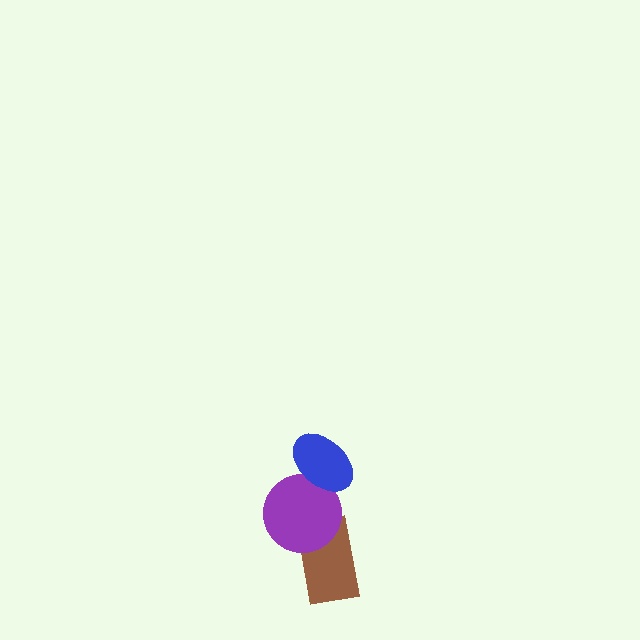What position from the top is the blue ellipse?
The blue ellipse is 1st from the top.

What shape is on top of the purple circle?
The blue ellipse is on top of the purple circle.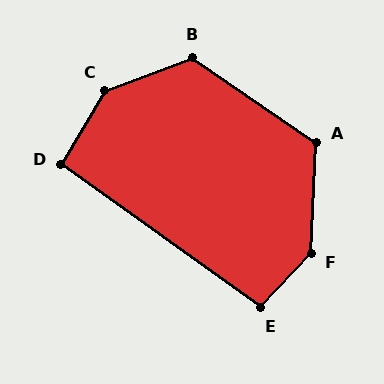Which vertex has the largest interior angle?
C, at approximately 141 degrees.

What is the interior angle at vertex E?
Approximately 98 degrees (obtuse).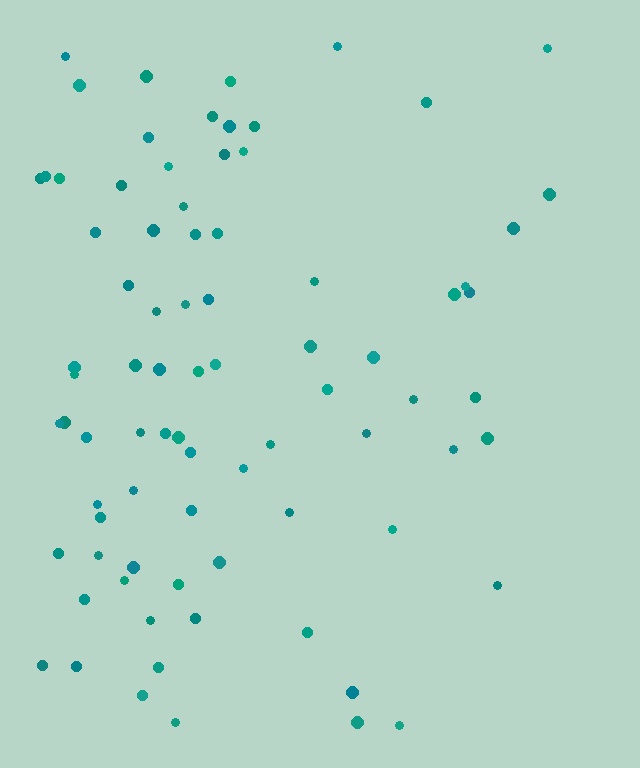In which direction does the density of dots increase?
From right to left, with the left side densest.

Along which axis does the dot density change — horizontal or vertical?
Horizontal.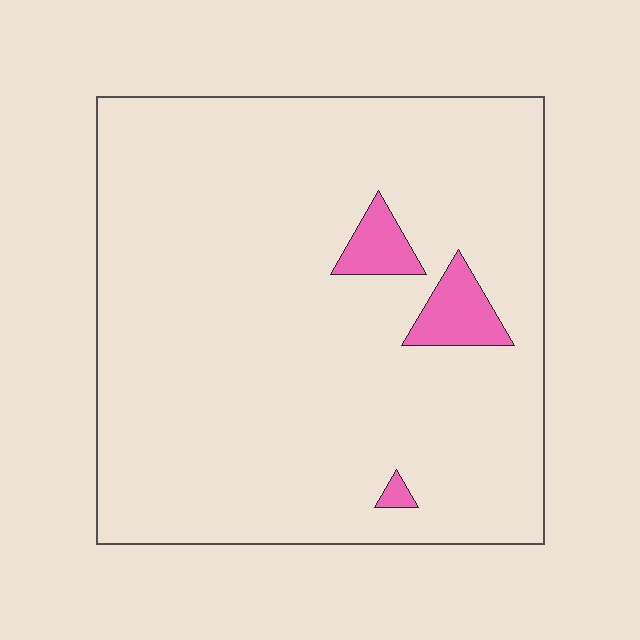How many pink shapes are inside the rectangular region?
3.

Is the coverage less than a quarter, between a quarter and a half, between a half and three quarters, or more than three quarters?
Less than a quarter.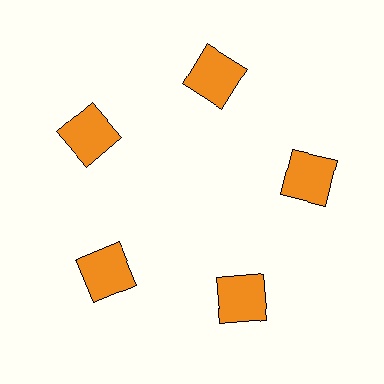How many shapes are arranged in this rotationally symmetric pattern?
There are 5 shapes, arranged in 5 groups of 1.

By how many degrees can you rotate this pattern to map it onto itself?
The pattern maps onto itself every 72 degrees of rotation.